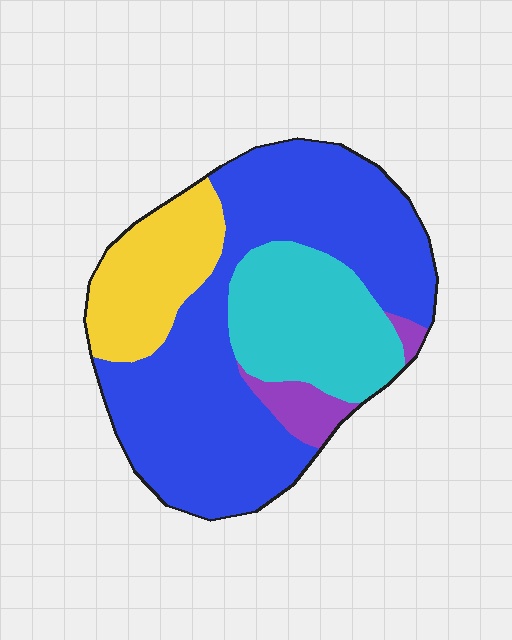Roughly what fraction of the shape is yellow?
Yellow takes up about one sixth (1/6) of the shape.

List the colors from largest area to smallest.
From largest to smallest: blue, cyan, yellow, purple.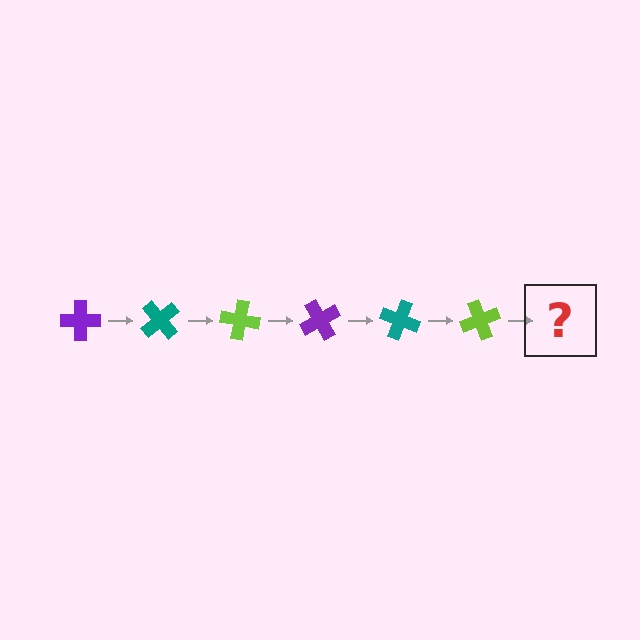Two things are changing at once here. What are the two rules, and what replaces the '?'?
The two rules are that it rotates 50 degrees each step and the color cycles through purple, teal, and lime. The '?' should be a purple cross, rotated 300 degrees from the start.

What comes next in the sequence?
The next element should be a purple cross, rotated 300 degrees from the start.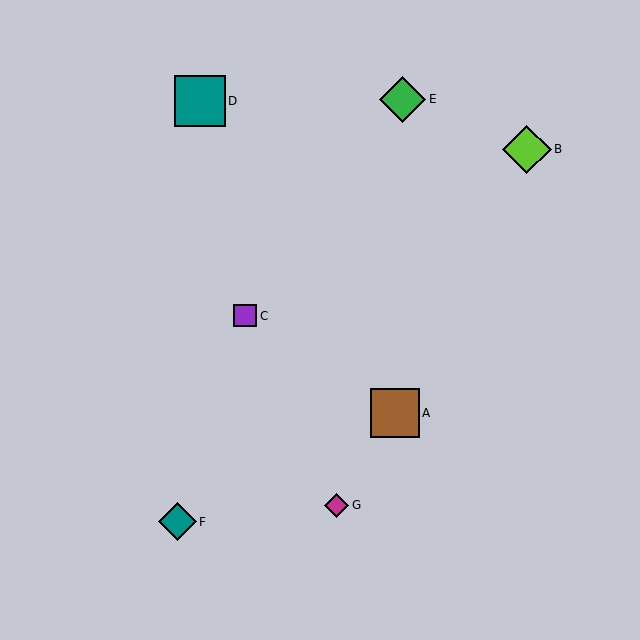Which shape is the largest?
The teal square (labeled D) is the largest.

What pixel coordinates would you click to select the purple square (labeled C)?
Click at (245, 316) to select the purple square C.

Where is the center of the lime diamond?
The center of the lime diamond is at (527, 149).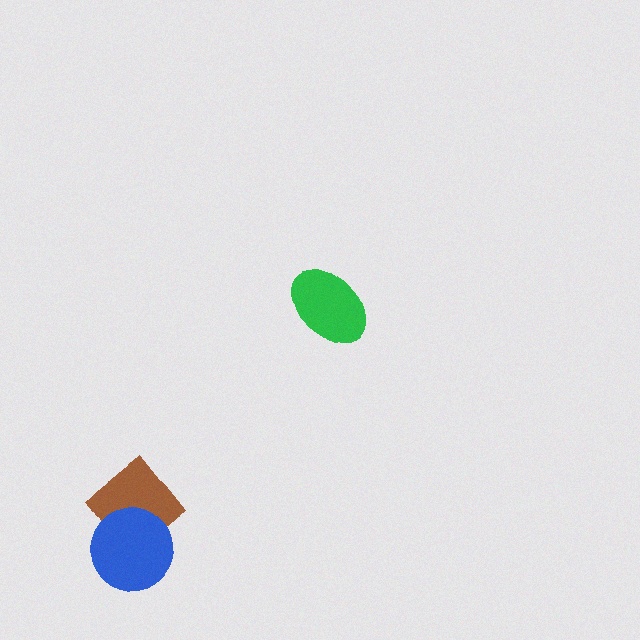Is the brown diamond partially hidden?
Yes, it is partially covered by another shape.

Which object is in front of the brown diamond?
The blue circle is in front of the brown diamond.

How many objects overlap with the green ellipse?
0 objects overlap with the green ellipse.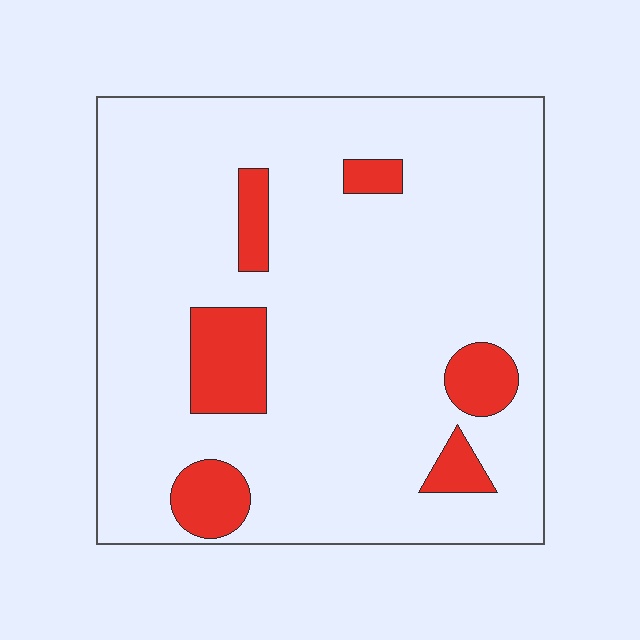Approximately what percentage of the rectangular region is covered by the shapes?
Approximately 15%.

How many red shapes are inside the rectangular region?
6.